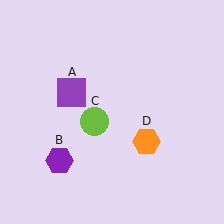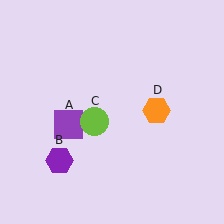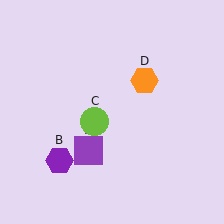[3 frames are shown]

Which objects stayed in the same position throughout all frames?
Purple hexagon (object B) and lime circle (object C) remained stationary.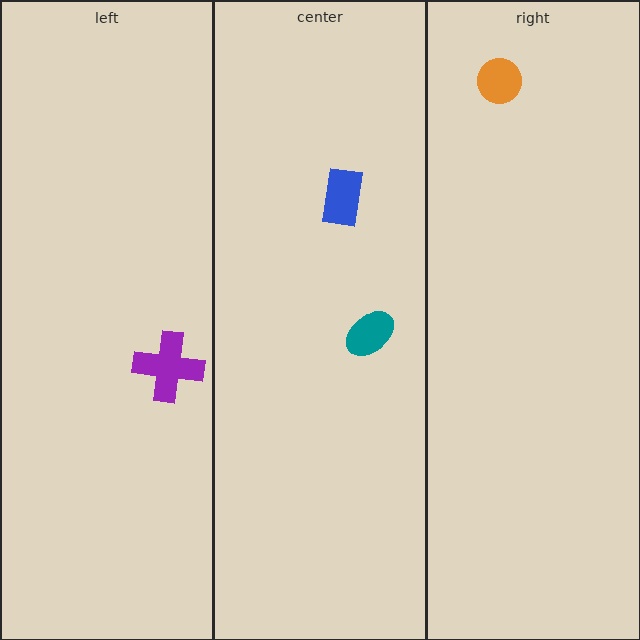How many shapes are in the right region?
1.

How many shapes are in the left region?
1.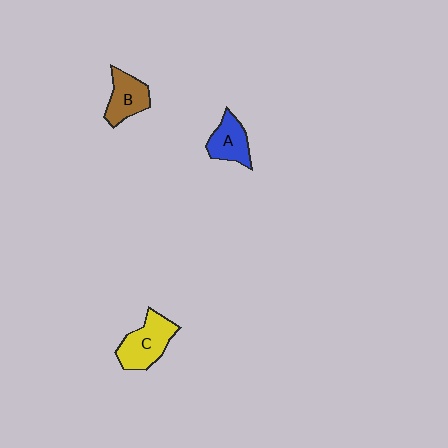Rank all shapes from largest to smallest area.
From largest to smallest: C (yellow), B (brown), A (blue).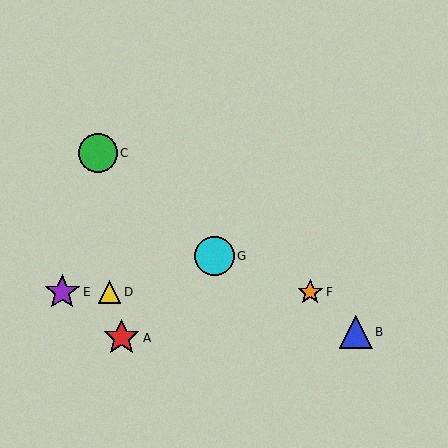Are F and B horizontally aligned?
No, F is at y≈292 and B is at y≈332.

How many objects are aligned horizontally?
3 objects (D, E, F) are aligned horizontally.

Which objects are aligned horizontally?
Objects D, E, F are aligned horizontally.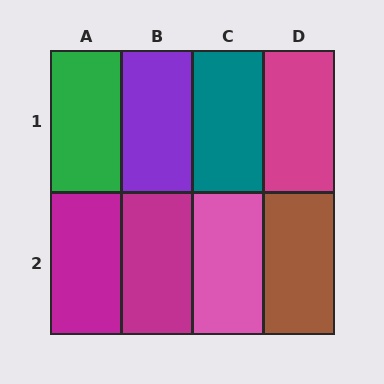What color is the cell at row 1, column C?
Teal.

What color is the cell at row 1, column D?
Magenta.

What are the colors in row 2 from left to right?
Magenta, magenta, pink, brown.